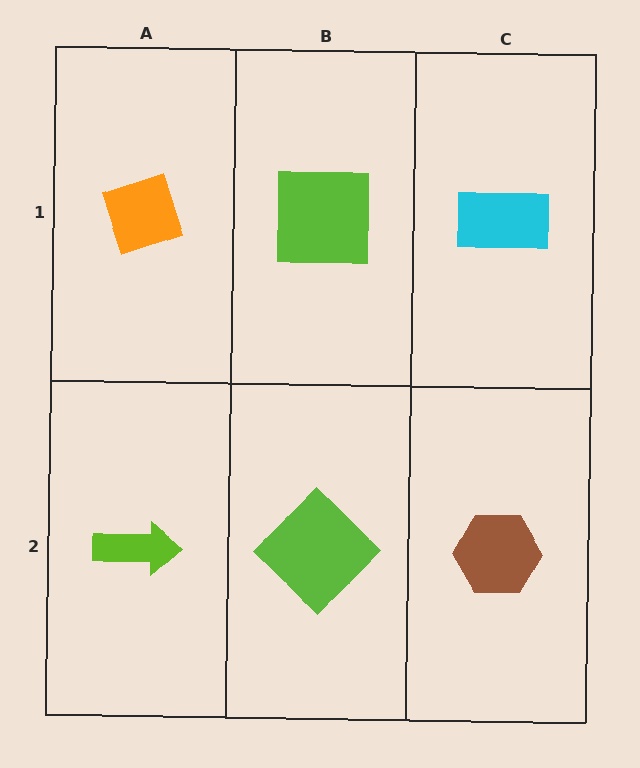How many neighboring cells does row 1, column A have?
2.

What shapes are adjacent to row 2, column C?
A cyan rectangle (row 1, column C), a lime diamond (row 2, column B).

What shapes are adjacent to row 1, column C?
A brown hexagon (row 2, column C), a lime square (row 1, column B).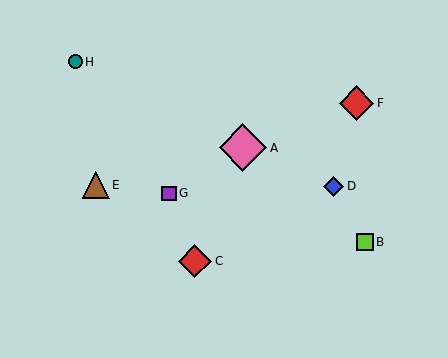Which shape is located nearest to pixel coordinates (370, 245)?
The lime square (labeled B) at (365, 242) is nearest to that location.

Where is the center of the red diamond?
The center of the red diamond is at (195, 261).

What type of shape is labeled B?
Shape B is a lime square.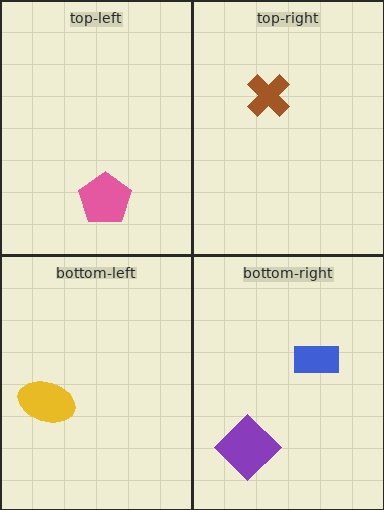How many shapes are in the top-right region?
1.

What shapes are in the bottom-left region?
The yellow ellipse.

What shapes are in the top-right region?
The brown cross.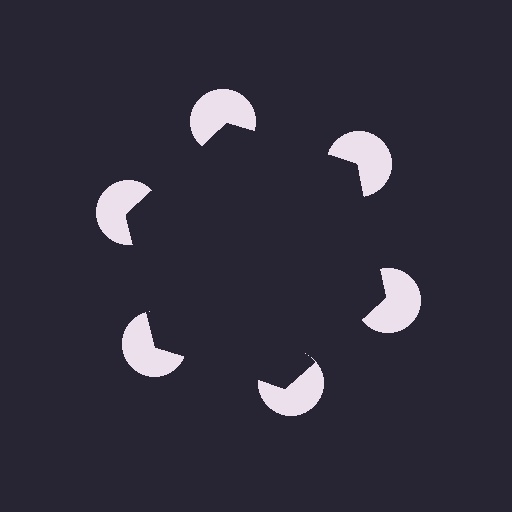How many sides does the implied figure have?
6 sides.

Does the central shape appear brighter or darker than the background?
It typically appears slightly darker than the background, even though no actual brightness change is drawn.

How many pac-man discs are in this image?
There are 6 — one at each vertex of the illusory hexagon.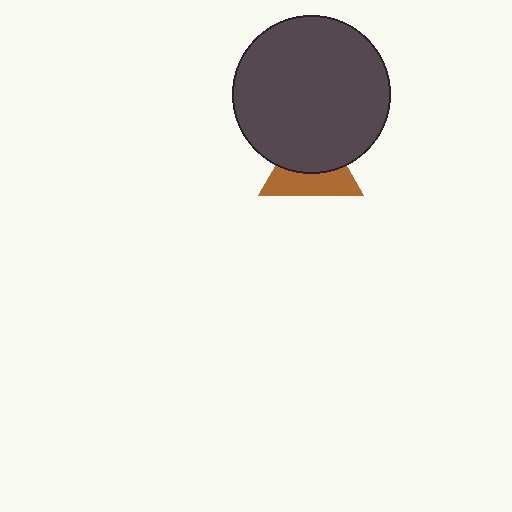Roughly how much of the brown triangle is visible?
About half of it is visible (roughly 46%).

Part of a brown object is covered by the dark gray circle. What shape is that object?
It is a triangle.